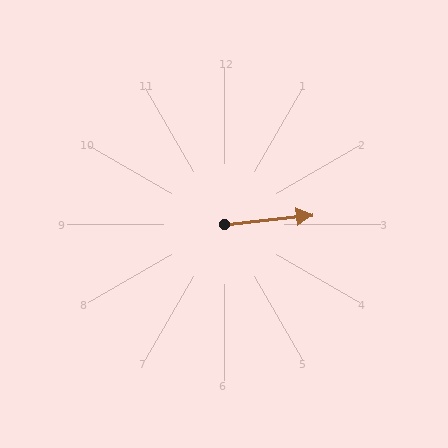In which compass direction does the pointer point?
East.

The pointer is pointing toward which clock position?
Roughly 3 o'clock.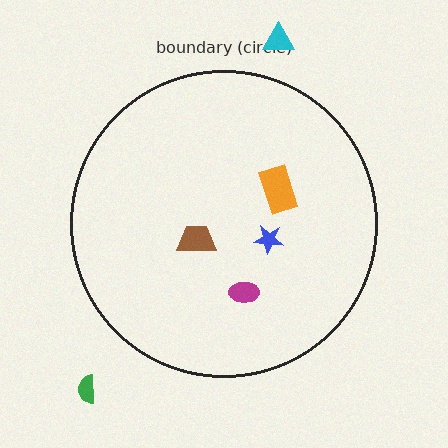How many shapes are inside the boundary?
4 inside, 2 outside.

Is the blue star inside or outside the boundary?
Inside.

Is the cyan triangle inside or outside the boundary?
Outside.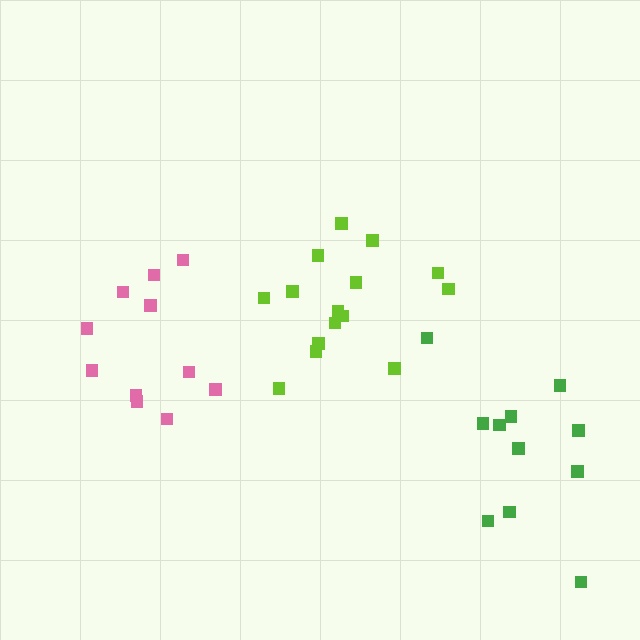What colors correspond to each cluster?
The clusters are colored: lime, pink, green.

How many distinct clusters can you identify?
There are 3 distinct clusters.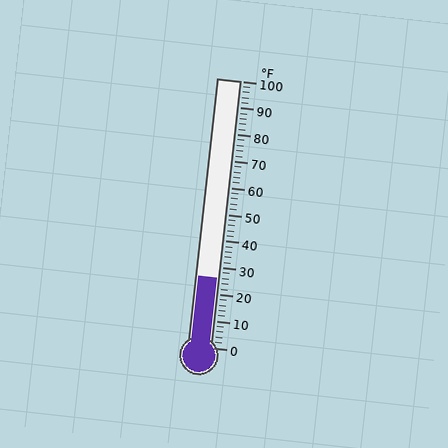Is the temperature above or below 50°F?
The temperature is below 50°F.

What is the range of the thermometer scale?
The thermometer scale ranges from 0°F to 100°F.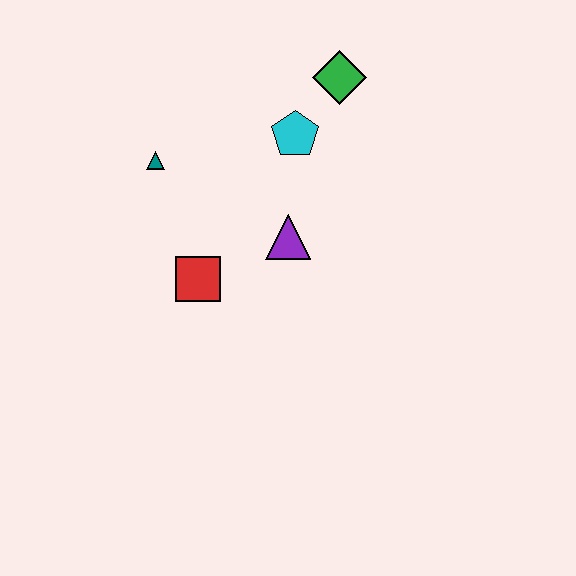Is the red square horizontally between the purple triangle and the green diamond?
No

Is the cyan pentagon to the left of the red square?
No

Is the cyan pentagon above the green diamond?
No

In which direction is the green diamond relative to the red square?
The green diamond is above the red square.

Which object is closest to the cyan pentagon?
The green diamond is closest to the cyan pentagon.